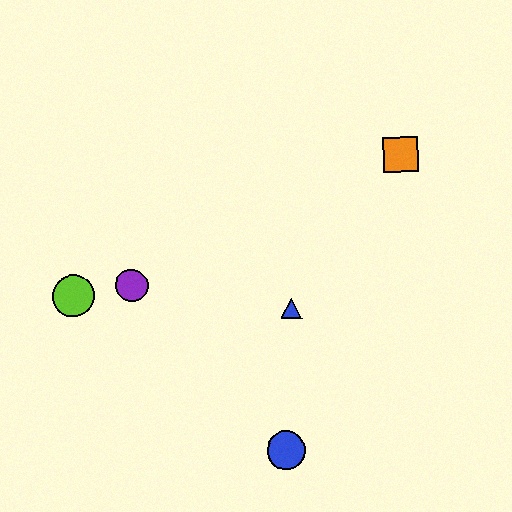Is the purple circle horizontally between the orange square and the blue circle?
No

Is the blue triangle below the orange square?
Yes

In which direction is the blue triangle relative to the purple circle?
The blue triangle is to the right of the purple circle.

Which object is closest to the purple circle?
The lime circle is closest to the purple circle.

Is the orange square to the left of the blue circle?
No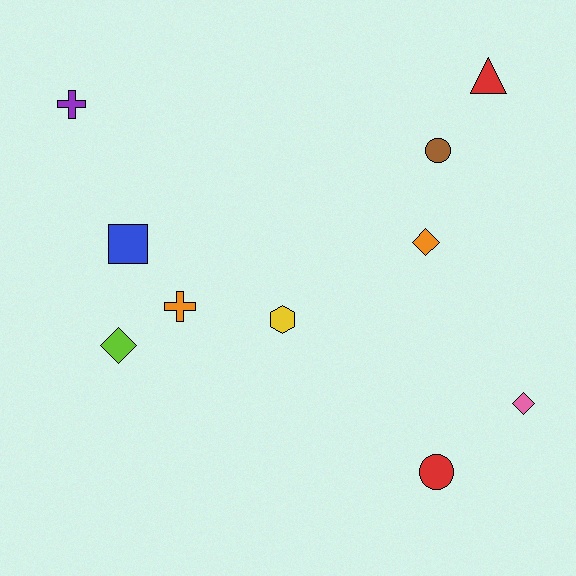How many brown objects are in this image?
There is 1 brown object.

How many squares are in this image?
There is 1 square.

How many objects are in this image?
There are 10 objects.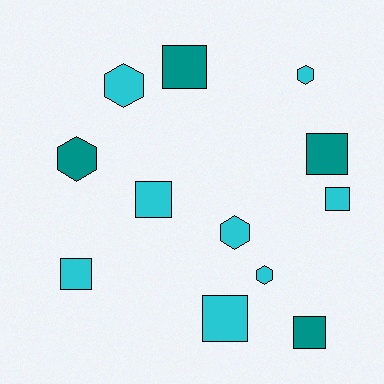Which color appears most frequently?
Cyan, with 8 objects.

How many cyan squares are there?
There are 4 cyan squares.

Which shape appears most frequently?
Square, with 7 objects.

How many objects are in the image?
There are 12 objects.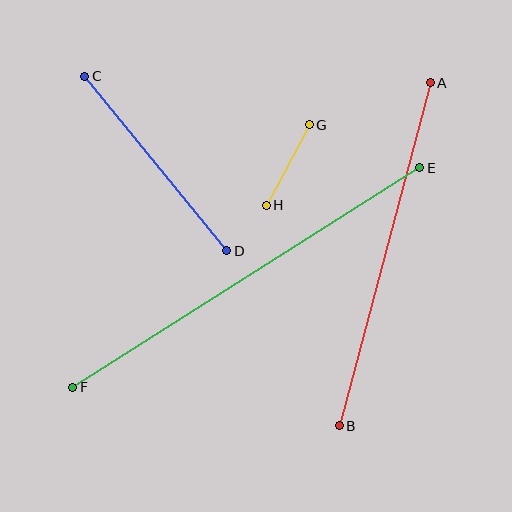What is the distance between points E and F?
The distance is approximately 411 pixels.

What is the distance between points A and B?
The distance is approximately 355 pixels.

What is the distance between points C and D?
The distance is approximately 225 pixels.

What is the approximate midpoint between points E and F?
The midpoint is at approximately (246, 277) pixels.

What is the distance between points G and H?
The distance is approximately 92 pixels.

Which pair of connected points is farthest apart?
Points E and F are farthest apart.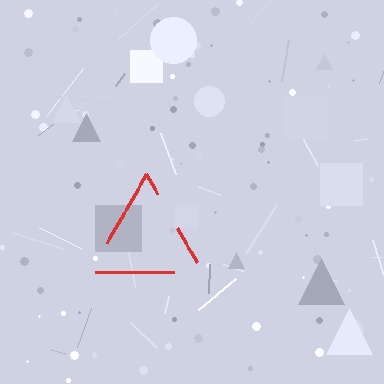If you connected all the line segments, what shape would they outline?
They would outline a triangle.